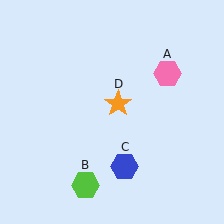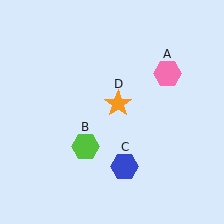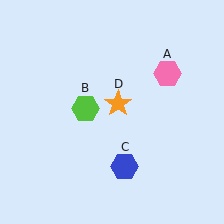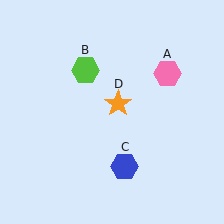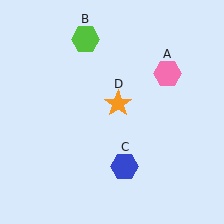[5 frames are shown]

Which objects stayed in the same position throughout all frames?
Pink hexagon (object A) and blue hexagon (object C) and orange star (object D) remained stationary.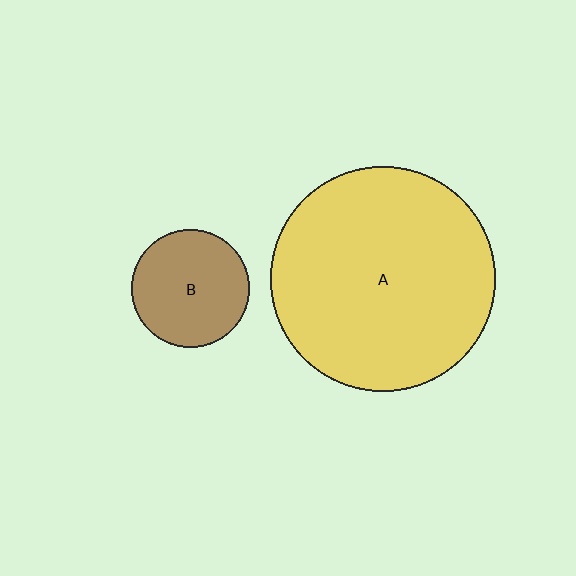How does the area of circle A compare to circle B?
Approximately 3.6 times.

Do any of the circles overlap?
No, none of the circles overlap.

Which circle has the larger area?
Circle A (yellow).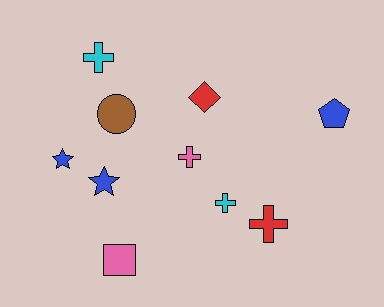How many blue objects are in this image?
There are 3 blue objects.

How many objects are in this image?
There are 10 objects.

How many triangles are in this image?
There are no triangles.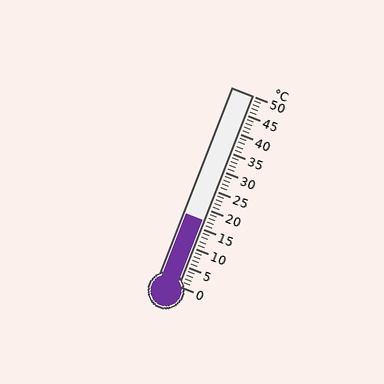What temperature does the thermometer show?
The thermometer shows approximately 17°C.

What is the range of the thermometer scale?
The thermometer scale ranges from 0°C to 50°C.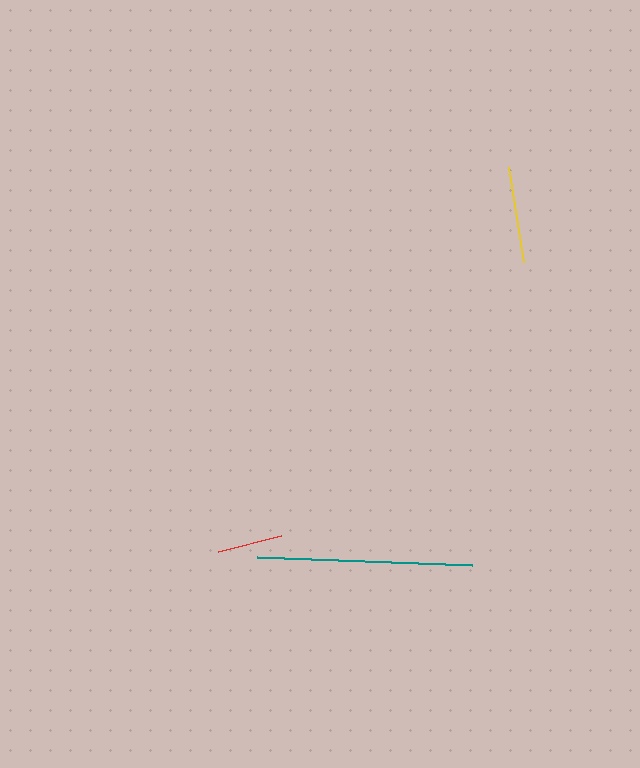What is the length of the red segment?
The red segment is approximately 64 pixels long.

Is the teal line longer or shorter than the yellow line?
The teal line is longer than the yellow line.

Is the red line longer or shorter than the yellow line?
The yellow line is longer than the red line.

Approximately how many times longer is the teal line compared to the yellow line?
The teal line is approximately 2.2 times the length of the yellow line.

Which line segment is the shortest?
The red line is the shortest at approximately 64 pixels.